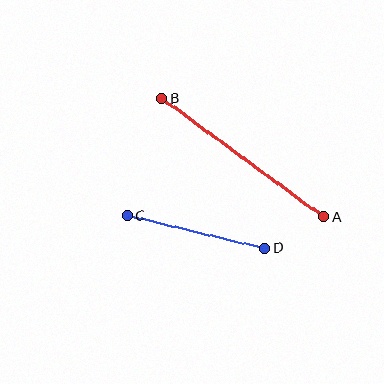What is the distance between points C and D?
The distance is approximately 142 pixels.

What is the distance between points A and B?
The distance is approximately 200 pixels.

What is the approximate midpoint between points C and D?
The midpoint is at approximately (196, 232) pixels.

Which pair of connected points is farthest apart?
Points A and B are farthest apart.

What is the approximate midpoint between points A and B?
The midpoint is at approximately (243, 158) pixels.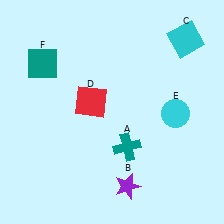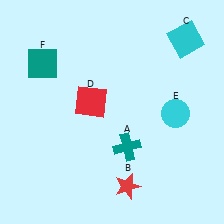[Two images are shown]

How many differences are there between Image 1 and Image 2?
There is 1 difference between the two images.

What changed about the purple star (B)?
In Image 1, B is purple. In Image 2, it changed to red.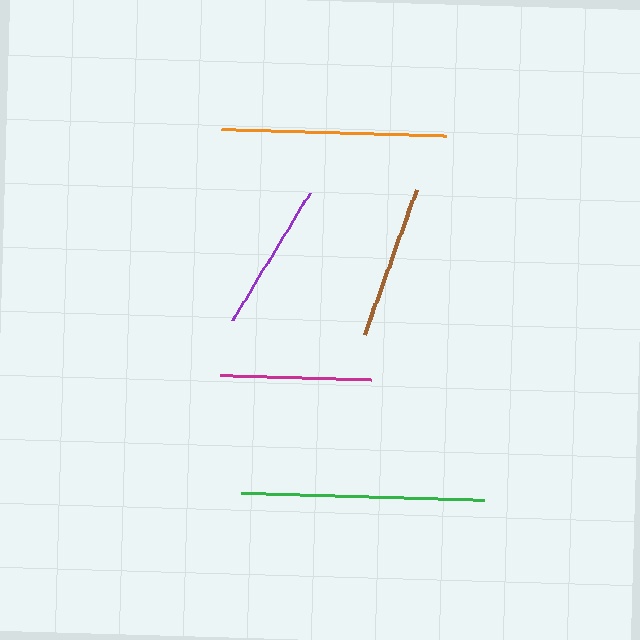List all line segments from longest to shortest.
From longest to shortest: green, orange, brown, magenta, purple.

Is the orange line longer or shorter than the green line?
The green line is longer than the orange line.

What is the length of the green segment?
The green segment is approximately 243 pixels long.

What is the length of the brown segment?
The brown segment is approximately 155 pixels long.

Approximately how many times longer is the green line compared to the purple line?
The green line is approximately 1.6 times the length of the purple line.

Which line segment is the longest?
The green line is the longest at approximately 243 pixels.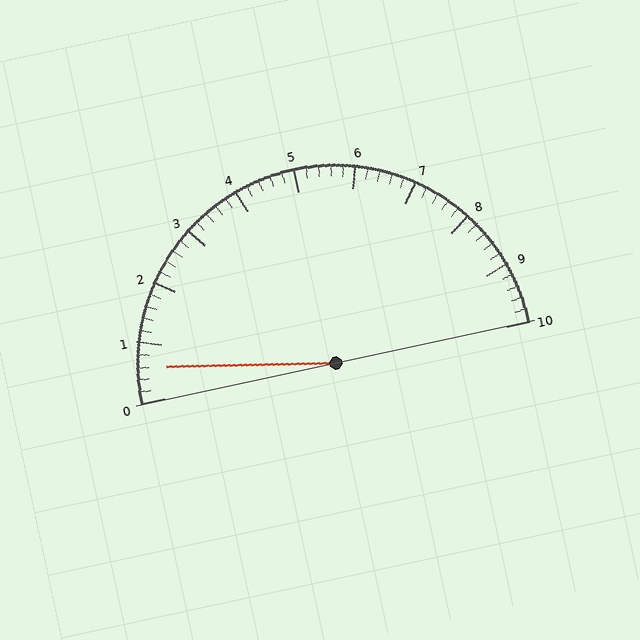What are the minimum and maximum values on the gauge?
The gauge ranges from 0 to 10.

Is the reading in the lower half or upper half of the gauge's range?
The reading is in the lower half of the range (0 to 10).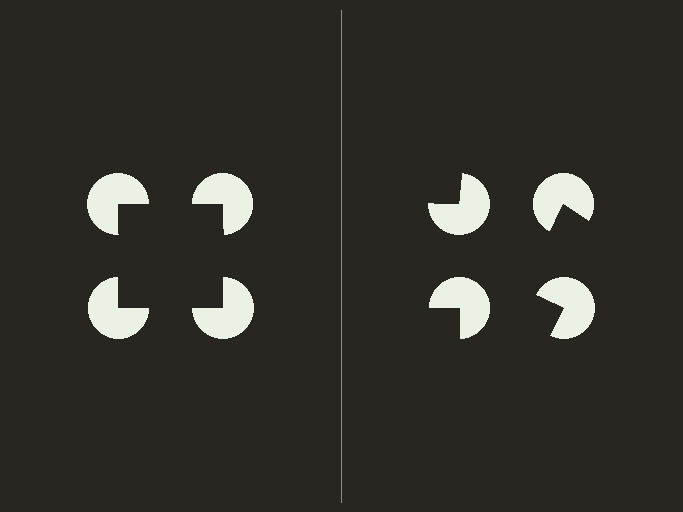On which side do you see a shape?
An illusory square appears on the left side. On the right side the wedge cuts are rotated, so no coherent shape forms.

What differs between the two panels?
The pac-man discs are positioned identically on both sides; only the wedge orientations differ. On the left they align to a square; on the right they are misaligned.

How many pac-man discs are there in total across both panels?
8 — 4 on each side.